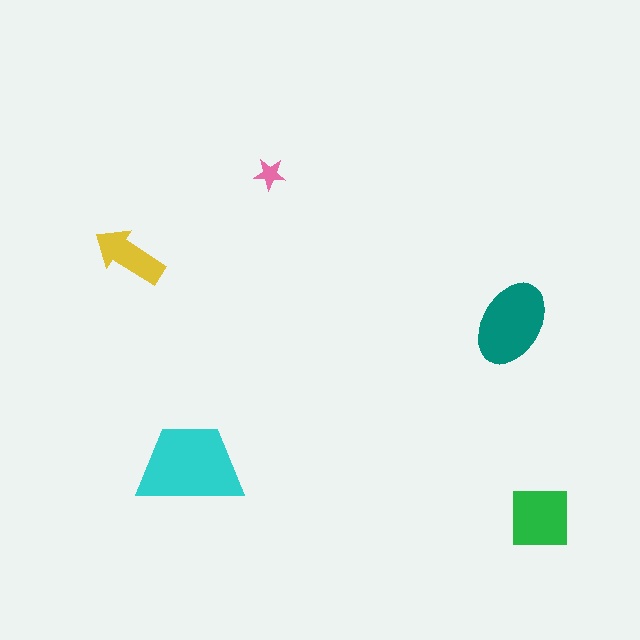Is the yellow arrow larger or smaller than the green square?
Smaller.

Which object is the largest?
The cyan trapezoid.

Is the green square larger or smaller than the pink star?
Larger.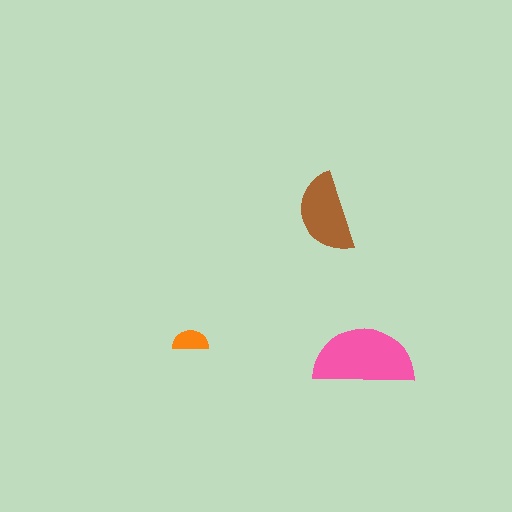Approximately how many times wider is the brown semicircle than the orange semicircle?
About 2 times wider.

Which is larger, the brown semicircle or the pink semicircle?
The pink one.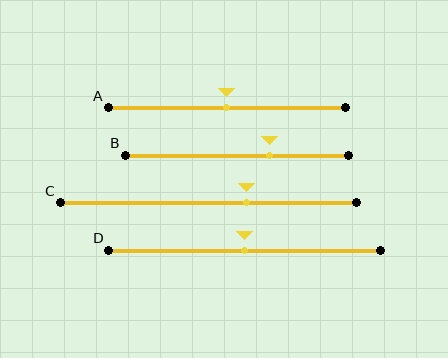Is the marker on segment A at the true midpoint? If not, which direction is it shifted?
Yes, the marker on segment A is at the true midpoint.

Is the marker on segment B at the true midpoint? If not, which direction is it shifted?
No, the marker on segment B is shifted to the right by about 15% of the segment length.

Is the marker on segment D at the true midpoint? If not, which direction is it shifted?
Yes, the marker on segment D is at the true midpoint.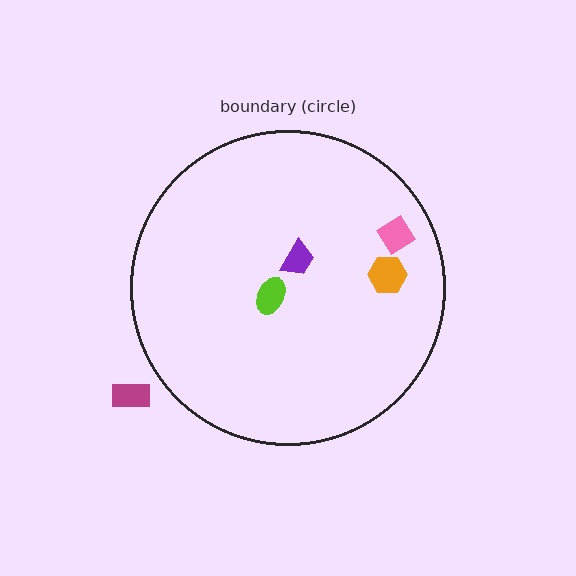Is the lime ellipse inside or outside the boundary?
Inside.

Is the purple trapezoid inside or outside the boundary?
Inside.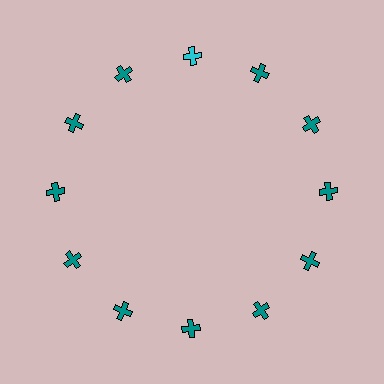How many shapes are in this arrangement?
There are 12 shapes arranged in a ring pattern.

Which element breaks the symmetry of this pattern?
The cyan cross at roughly the 12 o'clock position breaks the symmetry. All other shapes are teal crosses.